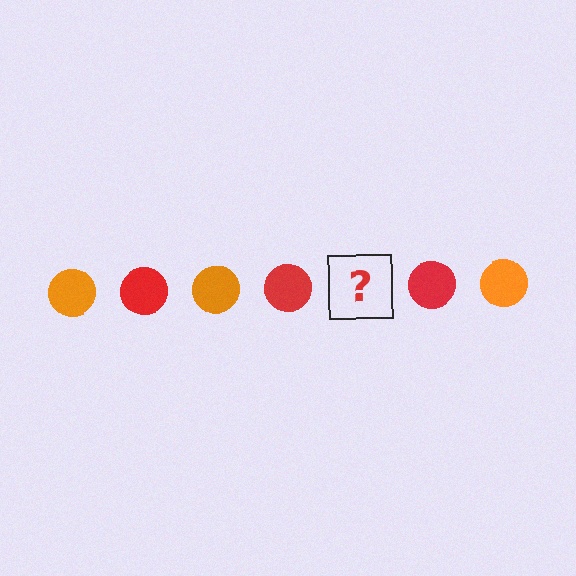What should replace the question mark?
The question mark should be replaced with an orange circle.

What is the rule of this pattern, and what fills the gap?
The rule is that the pattern cycles through orange, red circles. The gap should be filled with an orange circle.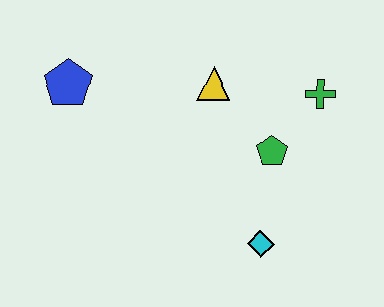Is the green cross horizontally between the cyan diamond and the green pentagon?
No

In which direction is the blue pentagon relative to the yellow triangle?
The blue pentagon is to the left of the yellow triangle.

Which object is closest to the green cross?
The green pentagon is closest to the green cross.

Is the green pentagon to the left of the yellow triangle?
No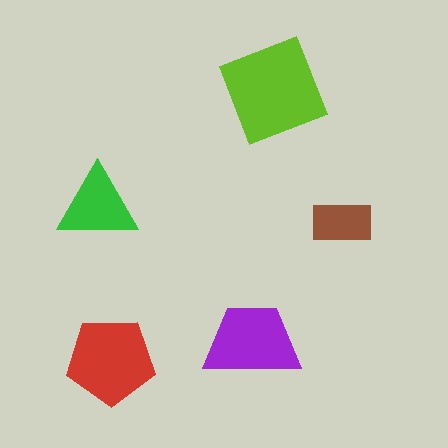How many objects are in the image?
There are 5 objects in the image.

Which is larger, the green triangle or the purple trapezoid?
The purple trapezoid.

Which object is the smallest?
The brown rectangle.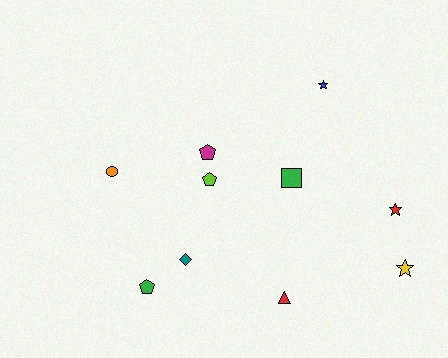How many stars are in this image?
There are 3 stars.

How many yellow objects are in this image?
There is 1 yellow object.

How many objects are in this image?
There are 10 objects.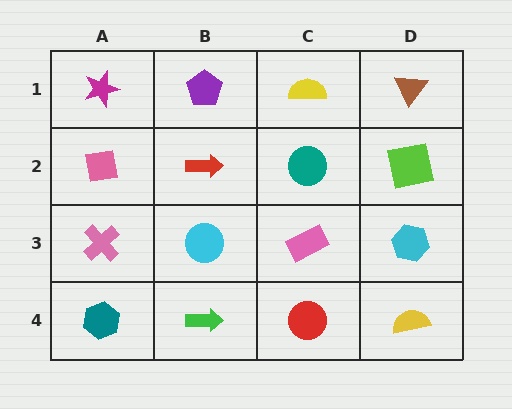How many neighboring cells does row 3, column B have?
4.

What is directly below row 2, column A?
A pink cross.